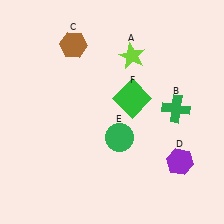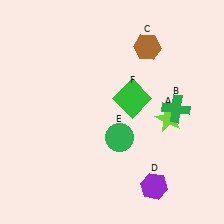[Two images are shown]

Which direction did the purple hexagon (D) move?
The purple hexagon (D) moved left.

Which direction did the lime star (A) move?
The lime star (A) moved down.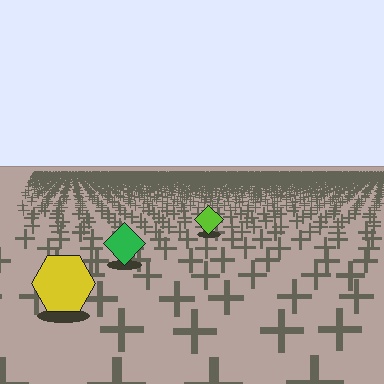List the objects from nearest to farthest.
From nearest to farthest: the yellow hexagon, the green diamond, the lime diamond.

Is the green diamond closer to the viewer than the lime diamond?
Yes. The green diamond is closer — you can tell from the texture gradient: the ground texture is coarser near it.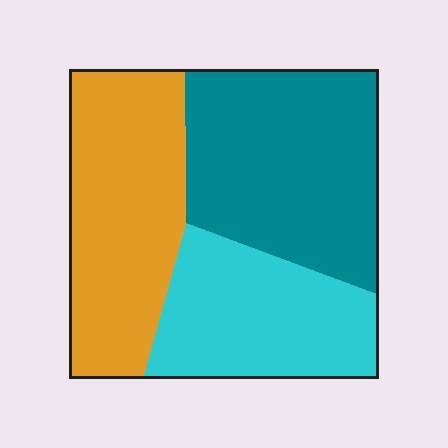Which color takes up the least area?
Cyan, at roughly 30%.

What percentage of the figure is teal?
Teal takes up between a quarter and a half of the figure.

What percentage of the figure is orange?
Orange covers 34% of the figure.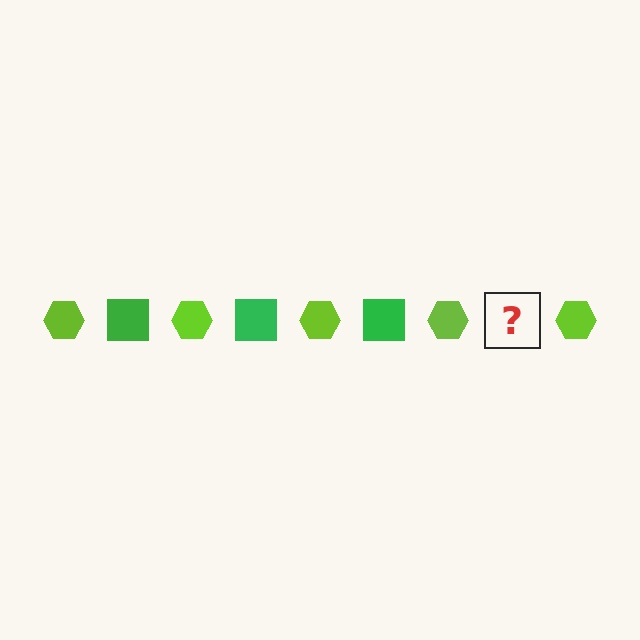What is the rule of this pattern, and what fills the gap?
The rule is that the pattern alternates between lime hexagon and green square. The gap should be filled with a green square.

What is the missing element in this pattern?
The missing element is a green square.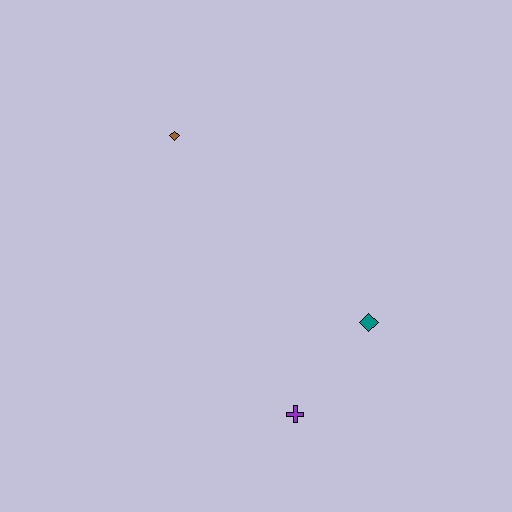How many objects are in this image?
There are 3 objects.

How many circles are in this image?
There are no circles.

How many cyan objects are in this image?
There are no cyan objects.